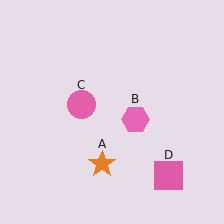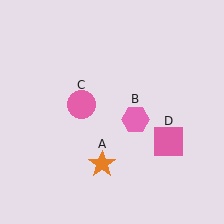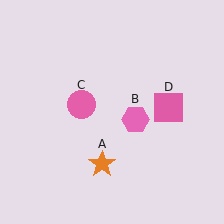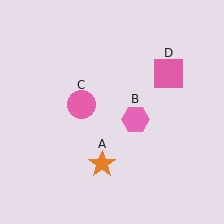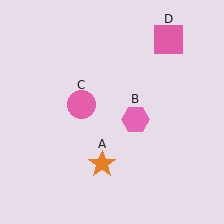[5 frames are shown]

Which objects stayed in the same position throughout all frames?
Orange star (object A) and pink hexagon (object B) and pink circle (object C) remained stationary.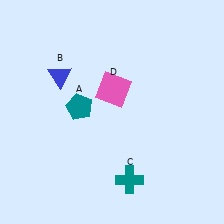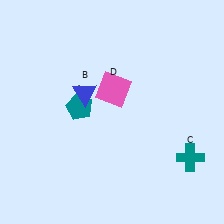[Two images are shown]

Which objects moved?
The objects that moved are: the blue triangle (B), the teal cross (C).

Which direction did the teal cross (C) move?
The teal cross (C) moved right.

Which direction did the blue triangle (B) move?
The blue triangle (B) moved right.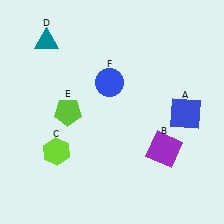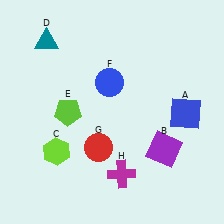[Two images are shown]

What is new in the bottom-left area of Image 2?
A red circle (G) was added in the bottom-left area of Image 2.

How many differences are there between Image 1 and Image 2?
There are 2 differences between the two images.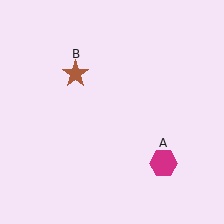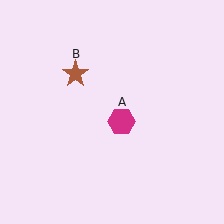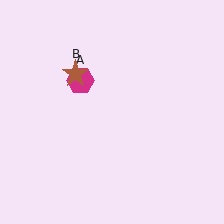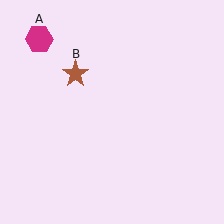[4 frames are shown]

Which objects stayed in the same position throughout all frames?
Brown star (object B) remained stationary.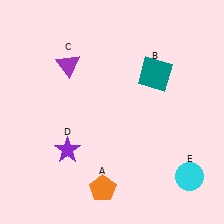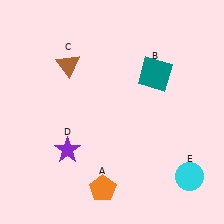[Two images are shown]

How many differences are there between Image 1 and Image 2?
There is 1 difference between the two images.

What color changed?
The triangle (C) changed from purple in Image 1 to brown in Image 2.